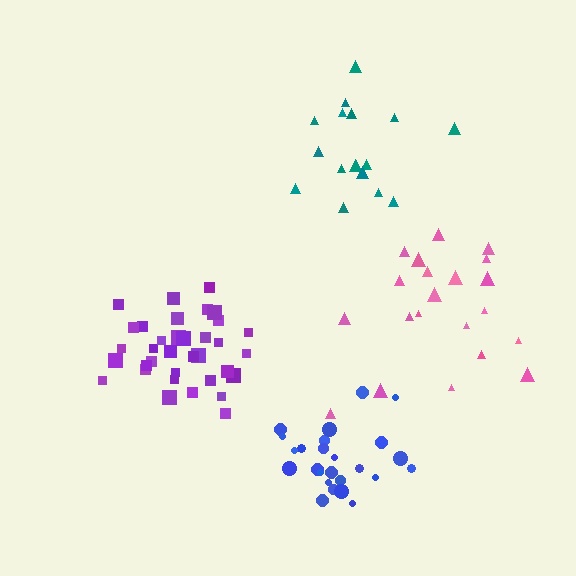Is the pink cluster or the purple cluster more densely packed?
Purple.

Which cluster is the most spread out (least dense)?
Teal.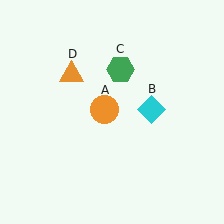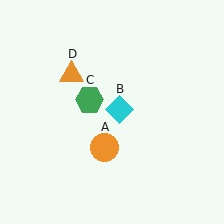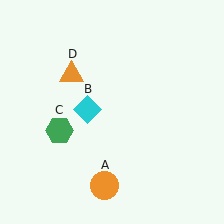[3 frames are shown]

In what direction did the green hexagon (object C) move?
The green hexagon (object C) moved down and to the left.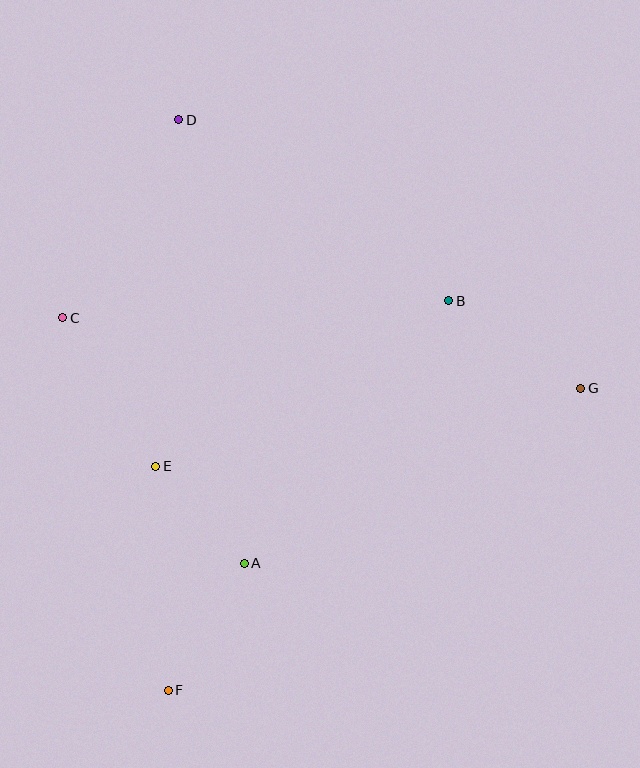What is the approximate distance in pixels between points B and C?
The distance between B and C is approximately 386 pixels.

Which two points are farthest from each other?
Points D and F are farthest from each other.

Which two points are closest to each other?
Points A and E are closest to each other.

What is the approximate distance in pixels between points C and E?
The distance between C and E is approximately 175 pixels.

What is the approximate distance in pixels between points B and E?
The distance between B and E is approximately 337 pixels.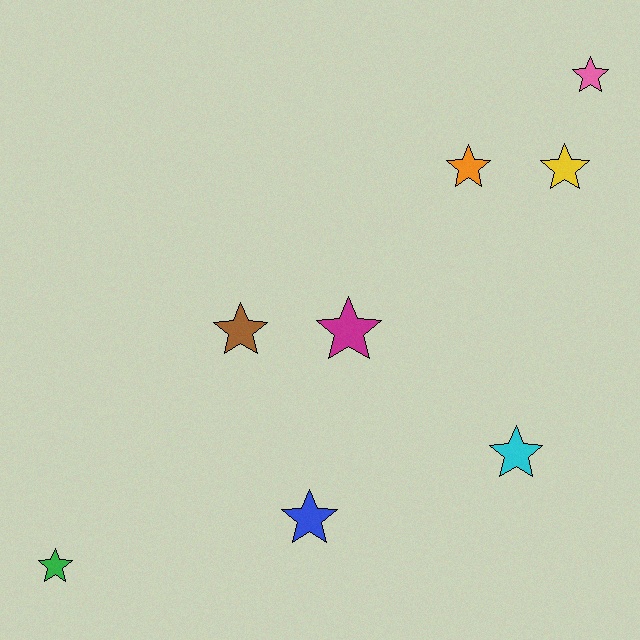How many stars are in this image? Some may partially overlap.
There are 8 stars.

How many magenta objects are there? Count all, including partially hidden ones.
There is 1 magenta object.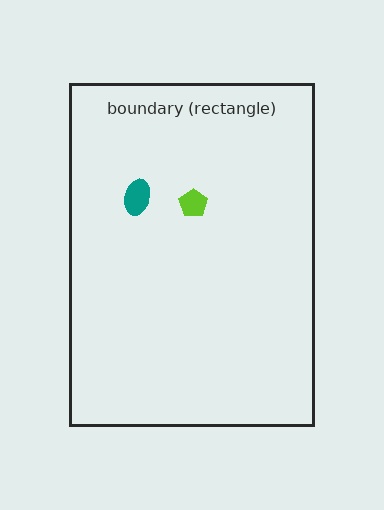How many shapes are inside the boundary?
2 inside, 0 outside.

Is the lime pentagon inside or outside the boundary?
Inside.